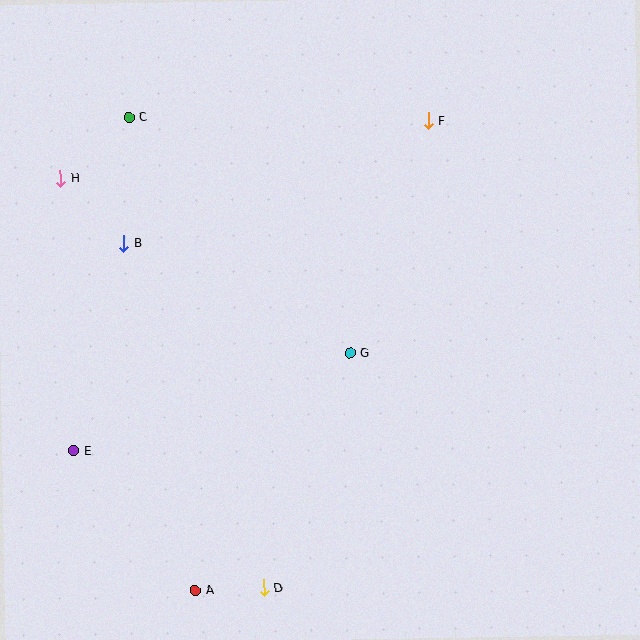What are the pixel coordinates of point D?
Point D is at (264, 588).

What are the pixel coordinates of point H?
Point H is at (60, 179).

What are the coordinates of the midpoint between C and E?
The midpoint between C and E is at (101, 284).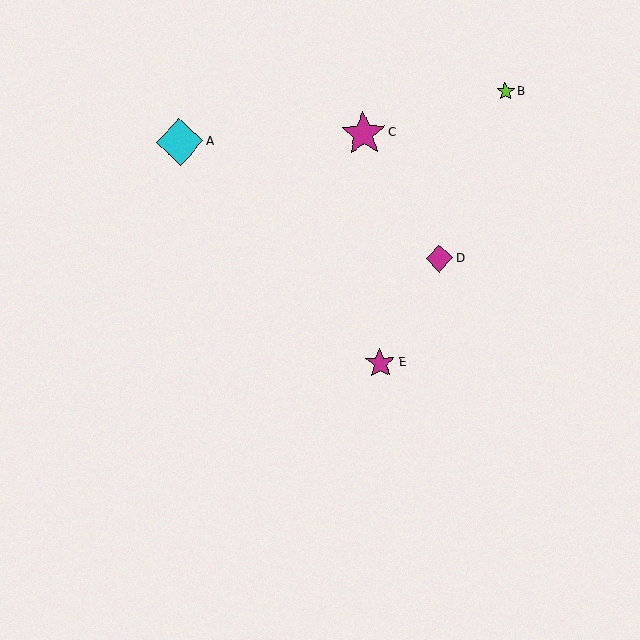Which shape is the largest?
The cyan diamond (labeled A) is the largest.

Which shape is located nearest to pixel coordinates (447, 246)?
The magenta diamond (labeled D) at (439, 258) is nearest to that location.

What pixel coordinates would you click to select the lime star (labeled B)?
Click at (505, 92) to select the lime star B.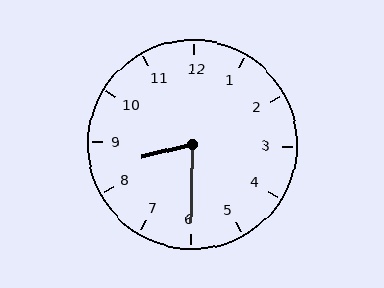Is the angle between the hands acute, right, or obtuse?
It is acute.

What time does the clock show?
8:30.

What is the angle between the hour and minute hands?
Approximately 75 degrees.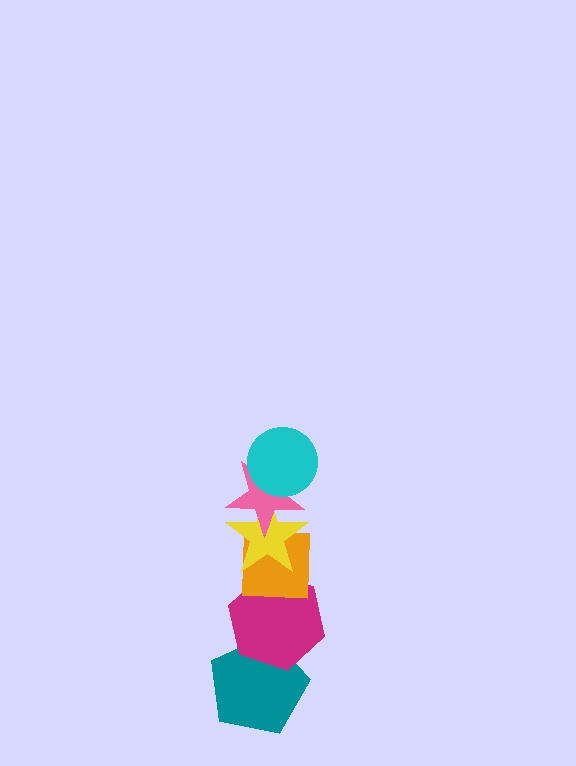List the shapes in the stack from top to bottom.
From top to bottom: the cyan circle, the pink star, the yellow star, the orange square, the magenta hexagon, the teal pentagon.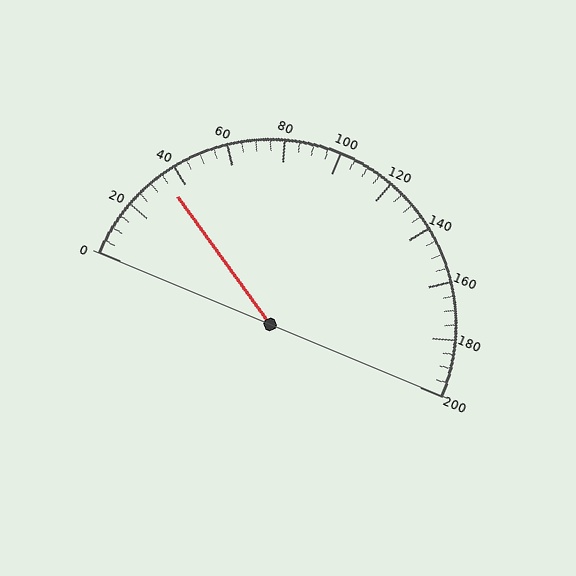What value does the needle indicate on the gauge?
The needle indicates approximately 35.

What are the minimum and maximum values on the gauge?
The gauge ranges from 0 to 200.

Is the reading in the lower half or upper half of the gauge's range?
The reading is in the lower half of the range (0 to 200).